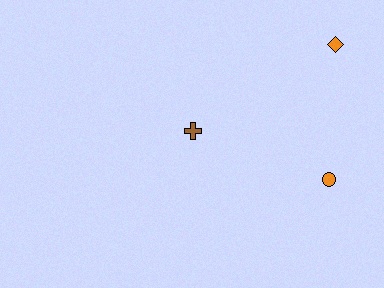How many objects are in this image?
There are 3 objects.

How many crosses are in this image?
There is 1 cross.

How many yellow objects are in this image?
There are no yellow objects.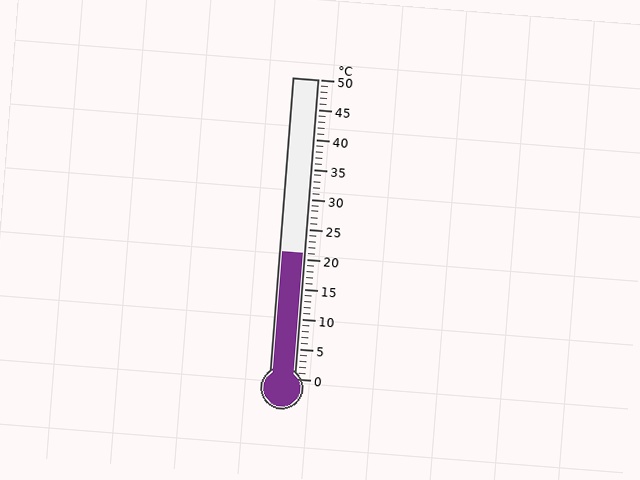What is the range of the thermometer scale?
The thermometer scale ranges from 0°C to 50°C.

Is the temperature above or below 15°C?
The temperature is above 15°C.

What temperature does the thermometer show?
The thermometer shows approximately 21°C.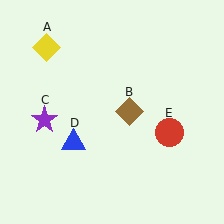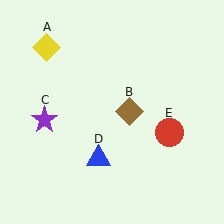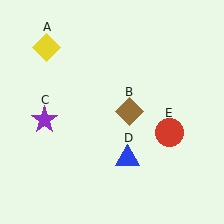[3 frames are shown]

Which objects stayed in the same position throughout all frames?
Yellow diamond (object A) and brown diamond (object B) and purple star (object C) and red circle (object E) remained stationary.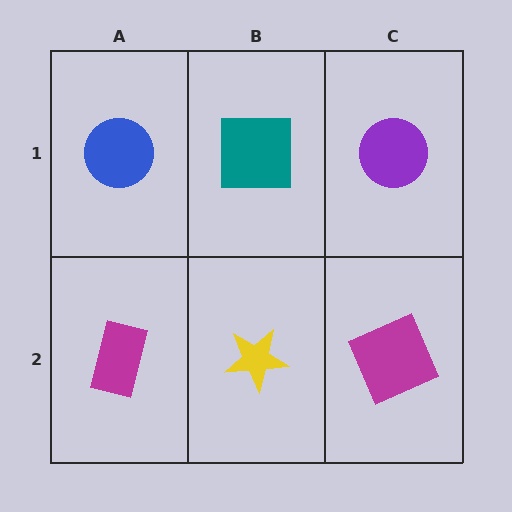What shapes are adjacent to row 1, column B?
A yellow star (row 2, column B), a blue circle (row 1, column A), a purple circle (row 1, column C).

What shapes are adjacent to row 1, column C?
A magenta square (row 2, column C), a teal square (row 1, column B).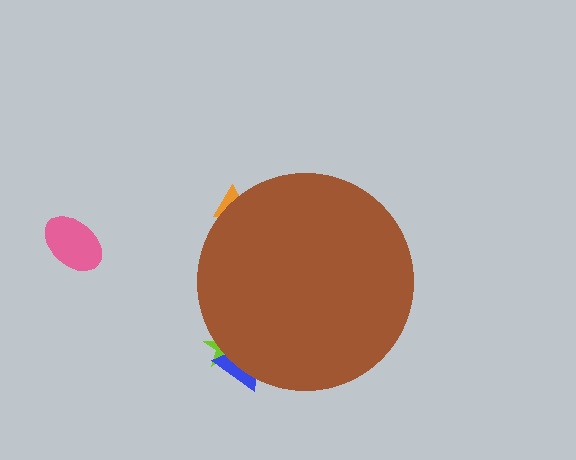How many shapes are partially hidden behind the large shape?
3 shapes are partially hidden.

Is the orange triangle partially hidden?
Yes, the orange triangle is partially hidden behind the brown circle.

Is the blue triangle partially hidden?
Yes, the blue triangle is partially hidden behind the brown circle.